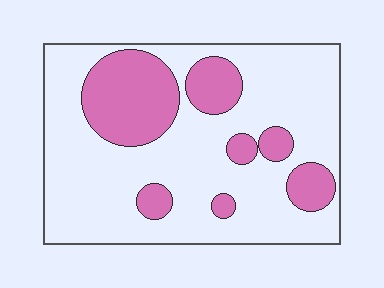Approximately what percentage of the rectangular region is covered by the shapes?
Approximately 25%.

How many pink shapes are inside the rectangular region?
7.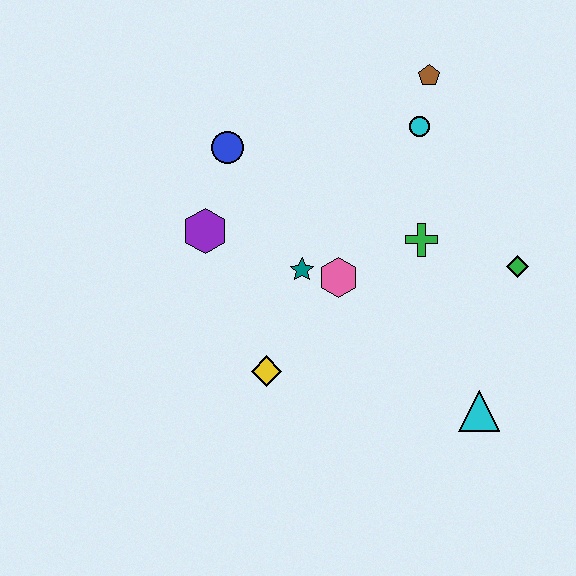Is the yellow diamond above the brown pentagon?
No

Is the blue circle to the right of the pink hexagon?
No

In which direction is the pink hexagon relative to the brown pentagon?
The pink hexagon is below the brown pentagon.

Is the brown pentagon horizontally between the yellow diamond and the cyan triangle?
Yes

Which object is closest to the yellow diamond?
The teal star is closest to the yellow diamond.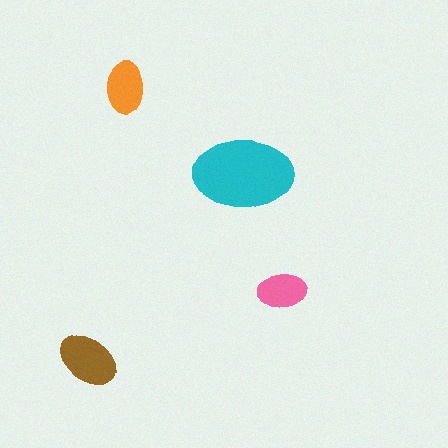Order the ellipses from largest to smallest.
the cyan one, the brown one, the orange one, the pink one.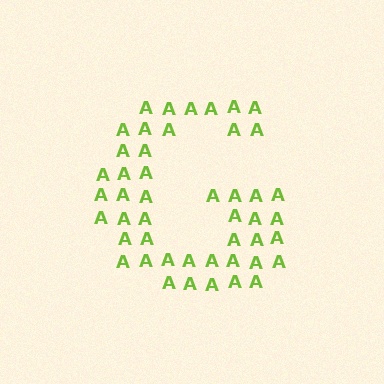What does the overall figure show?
The overall figure shows the letter G.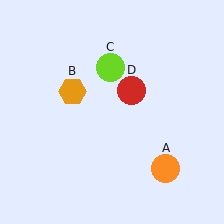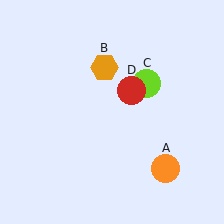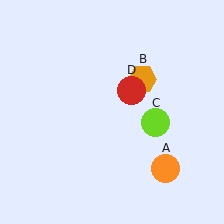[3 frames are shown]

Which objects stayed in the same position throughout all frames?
Orange circle (object A) and red circle (object D) remained stationary.